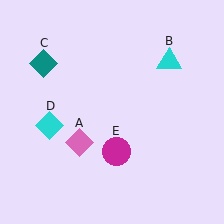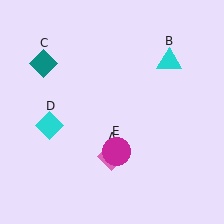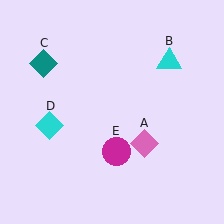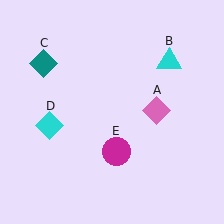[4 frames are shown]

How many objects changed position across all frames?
1 object changed position: pink diamond (object A).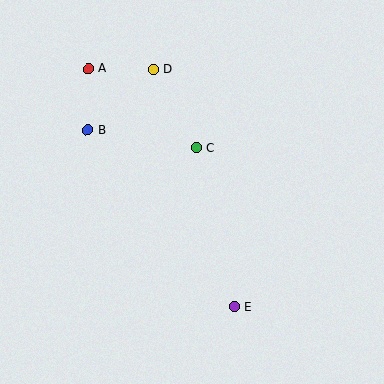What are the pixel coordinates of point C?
Point C is at (196, 148).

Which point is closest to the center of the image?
Point C at (196, 148) is closest to the center.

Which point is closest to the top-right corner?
Point C is closest to the top-right corner.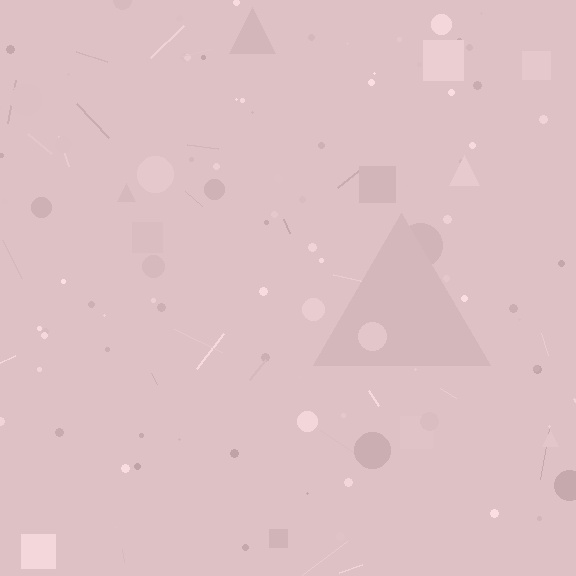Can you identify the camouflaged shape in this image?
The camouflaged shape is a triangle.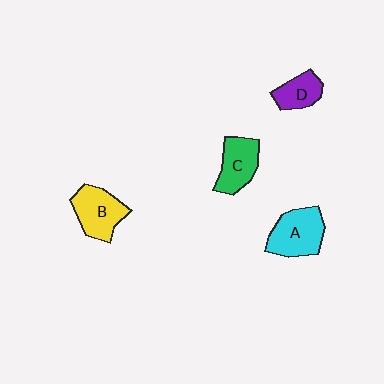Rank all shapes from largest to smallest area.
From largest to smallest: A (cyan), B (yellow), C (green), D (purple).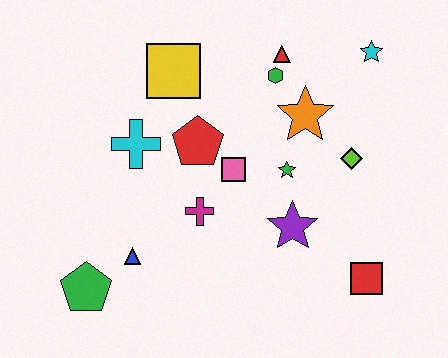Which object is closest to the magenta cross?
The pink square is closest to the magenta cross.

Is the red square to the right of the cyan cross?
Yes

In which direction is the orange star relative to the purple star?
The orange star is above the purple star.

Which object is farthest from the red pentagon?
The red square is farthest from the red pentagon.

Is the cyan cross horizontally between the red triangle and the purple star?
No